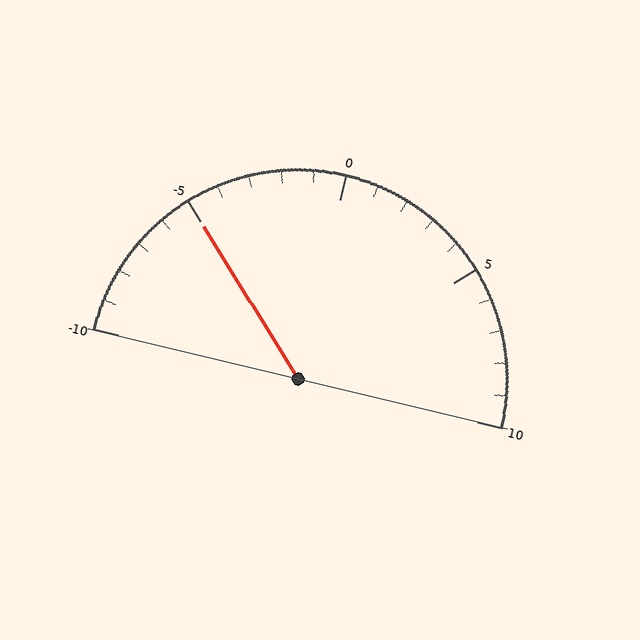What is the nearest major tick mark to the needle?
The nearest major tick mark is -5.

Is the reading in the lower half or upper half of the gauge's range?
The reading is in the lower half of the range (-10 to 10).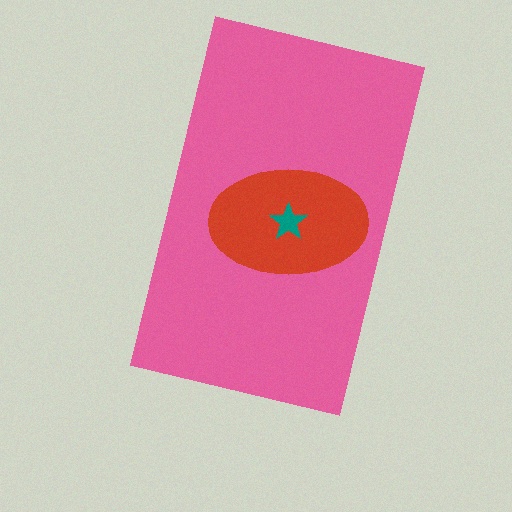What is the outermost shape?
The pink rectangle.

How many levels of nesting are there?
3.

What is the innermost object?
The teal star.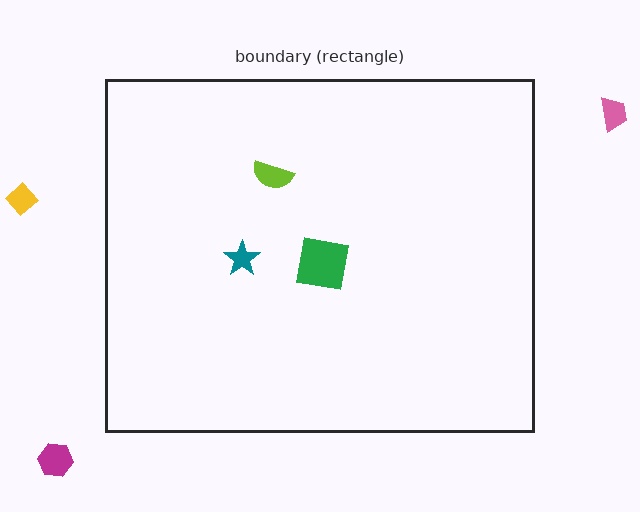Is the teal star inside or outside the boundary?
Inside.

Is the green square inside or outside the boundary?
Inside.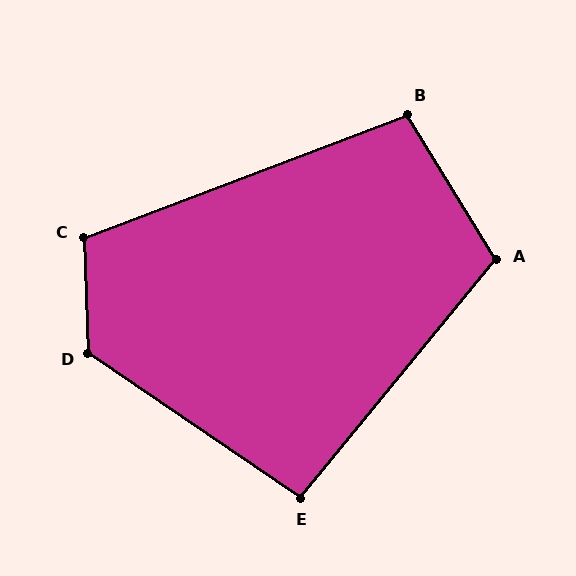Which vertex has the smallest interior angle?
E, at approximately 95 degrees.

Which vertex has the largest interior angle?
D, at approximately 126 degrees.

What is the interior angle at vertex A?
Approximately 109 degrees (obtuse).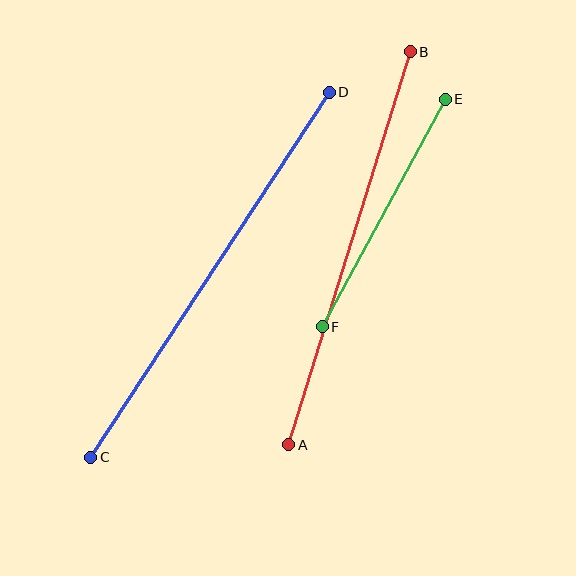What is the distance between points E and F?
The distance is approximately 259 pixels.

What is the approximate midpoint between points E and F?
The midpoint is at approximately (384, 213) pixels.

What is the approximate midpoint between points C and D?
The midpoint is at approximately (210, 275) pixels.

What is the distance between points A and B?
The distance is approximately 412 pixels.